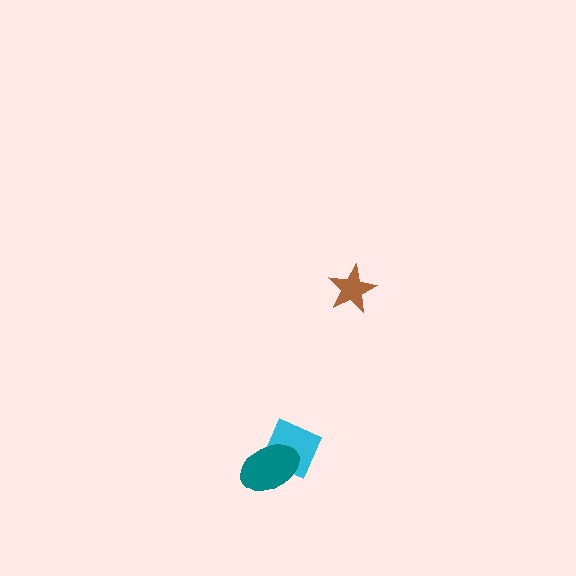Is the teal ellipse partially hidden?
No, no other shape covers it.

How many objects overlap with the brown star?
0 objects overlap with the brown star.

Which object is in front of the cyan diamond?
The teal ellipse is in front of the cyan diamond.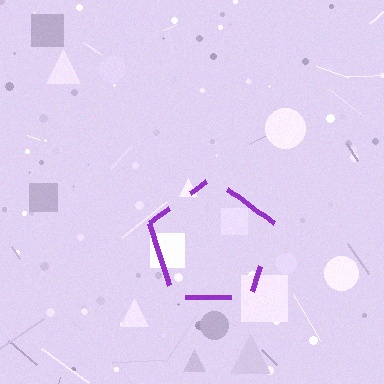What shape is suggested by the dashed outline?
The dashed outline suggests a pentagon.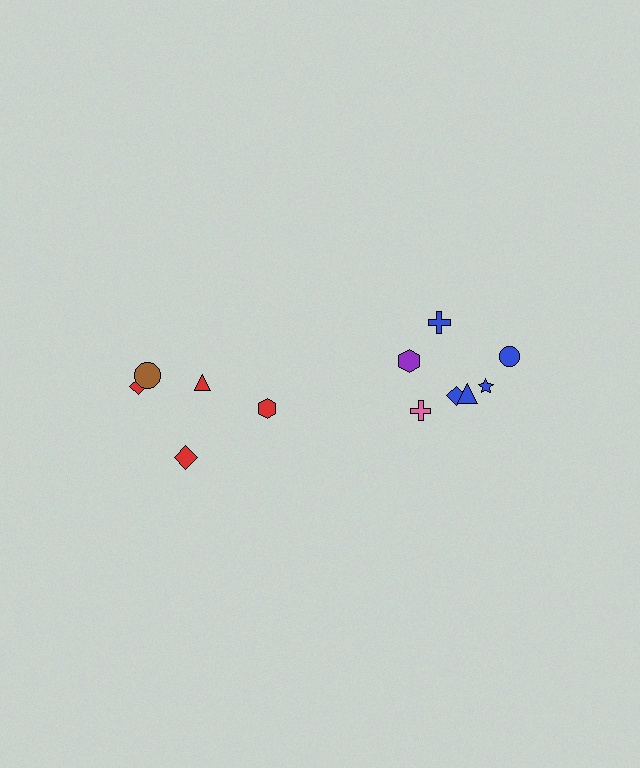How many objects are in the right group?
There are 7 objects.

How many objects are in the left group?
There are 5 objects.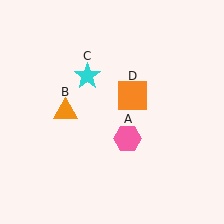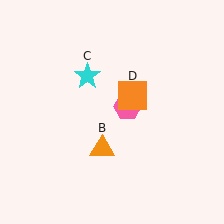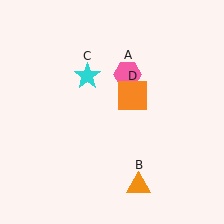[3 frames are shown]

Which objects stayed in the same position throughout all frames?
Cyan star (object C) and orange square (object D) remained stationary.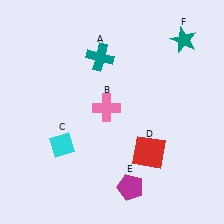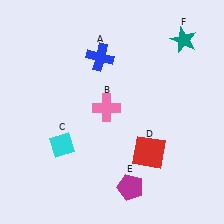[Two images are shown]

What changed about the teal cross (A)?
In Image 1, A is teal. In Image 2, it changed to blue.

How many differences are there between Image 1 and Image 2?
There is 1 difference between the two images.